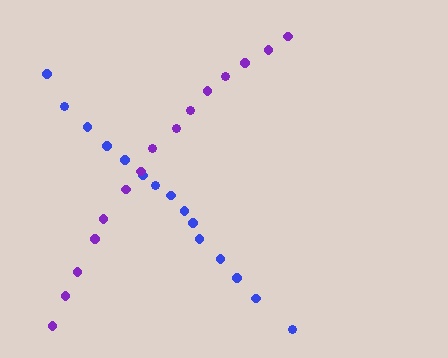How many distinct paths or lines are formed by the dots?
There are 2 distinct paths.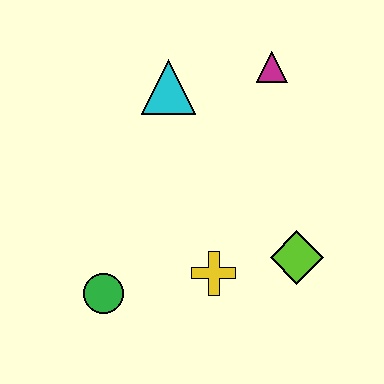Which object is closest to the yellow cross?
The lime diamond is closest to the yellow cross.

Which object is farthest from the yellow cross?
The magenta triangle is farthest from the yellow cross.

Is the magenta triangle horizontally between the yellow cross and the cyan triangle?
No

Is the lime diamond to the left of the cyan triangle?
No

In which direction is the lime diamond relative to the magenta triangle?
The lime diamond is below the magenta triangle.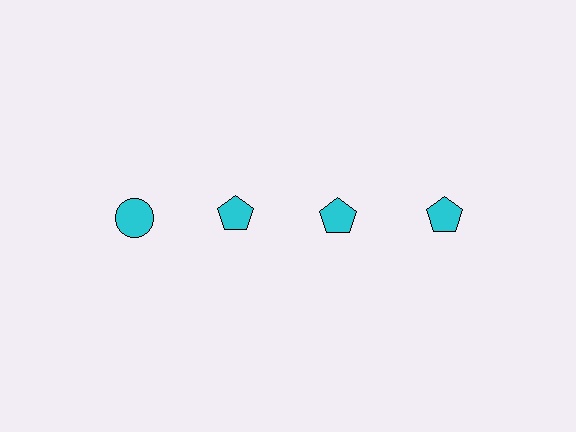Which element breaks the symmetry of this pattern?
The cyan circle in the top row, leftmost column breaks the symmetry. All other shapes are cyan pentagons.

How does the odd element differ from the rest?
It has a different shape: circle instead of pentagon.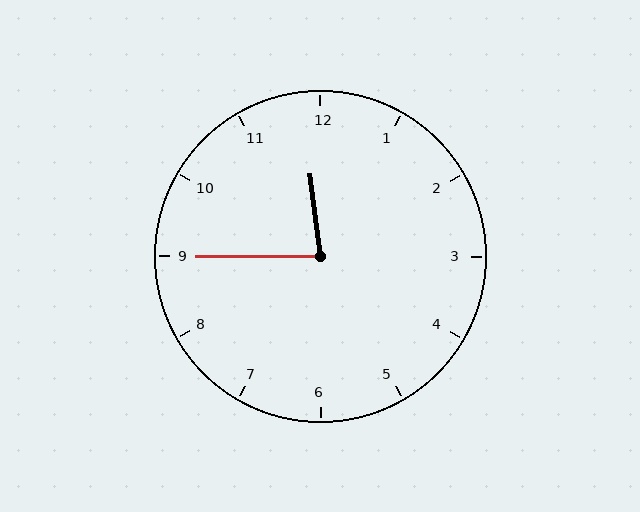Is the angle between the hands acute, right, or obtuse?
It is acute.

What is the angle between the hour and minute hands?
Approximately 82 degrees.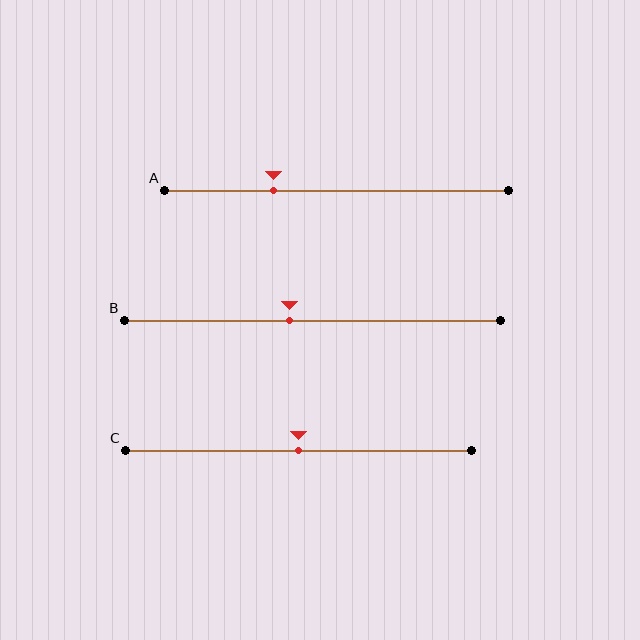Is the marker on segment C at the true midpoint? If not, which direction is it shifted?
Yes, the marker on segment C is at the true midpoint.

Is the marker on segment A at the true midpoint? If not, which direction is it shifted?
No, the marker on segment A is shifted to the left by about 18% of the segment length.